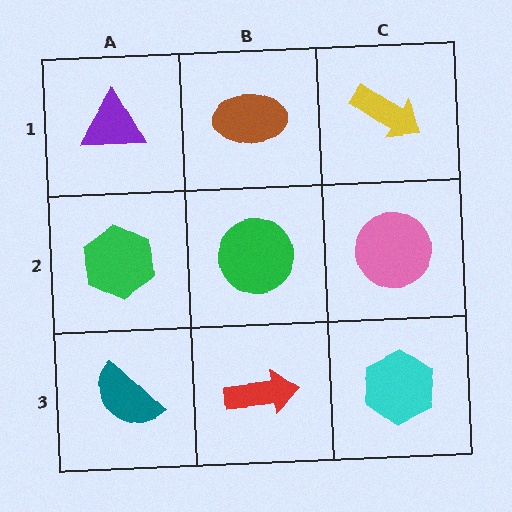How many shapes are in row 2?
3 shapes.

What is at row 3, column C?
A cyan hexagon.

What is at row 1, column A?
A purple triangle.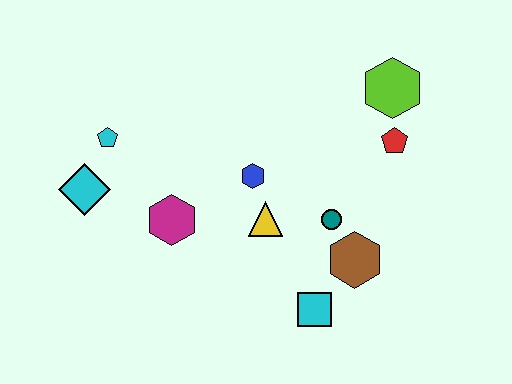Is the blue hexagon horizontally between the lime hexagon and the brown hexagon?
No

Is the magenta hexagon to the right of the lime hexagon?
No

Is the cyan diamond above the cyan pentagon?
No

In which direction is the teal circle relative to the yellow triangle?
The teal circle is to the right of the yellow triangle.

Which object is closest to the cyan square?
The brown hexagon is closest to the cyan square.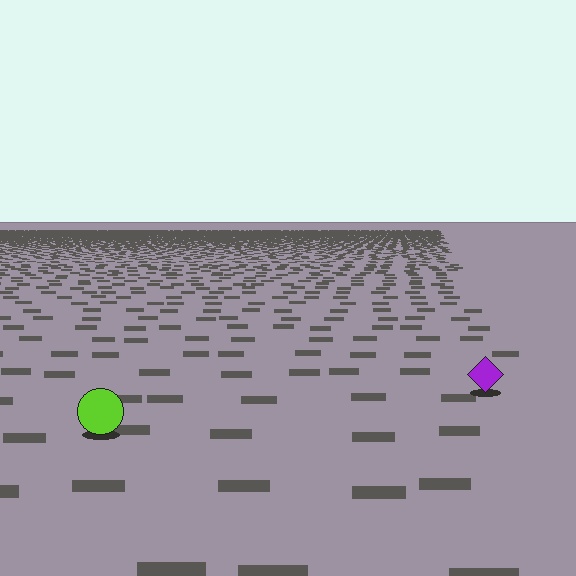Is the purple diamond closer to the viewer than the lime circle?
No. The lime circle is closer — you can tell from the texture gradient: the ground texture is coarser near it.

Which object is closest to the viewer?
The lime circle is closest. The texture marks near it are larger and more spread out.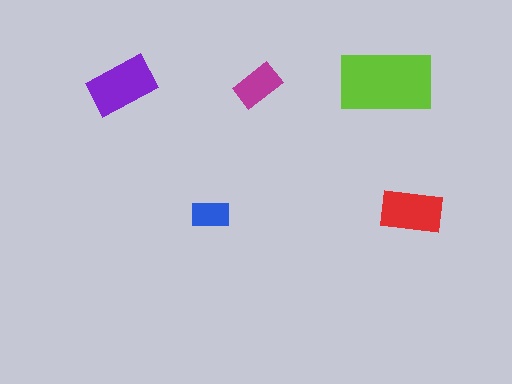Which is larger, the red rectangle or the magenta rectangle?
The red one.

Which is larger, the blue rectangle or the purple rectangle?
The purple one.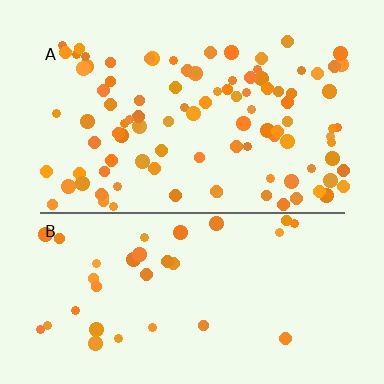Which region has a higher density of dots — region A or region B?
A (the top).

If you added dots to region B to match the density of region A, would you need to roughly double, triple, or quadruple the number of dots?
Approximately triple.